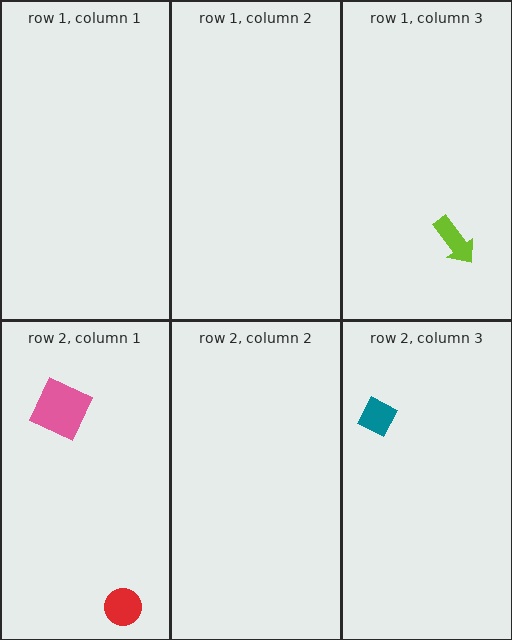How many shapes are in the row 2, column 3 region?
1.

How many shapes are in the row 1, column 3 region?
1.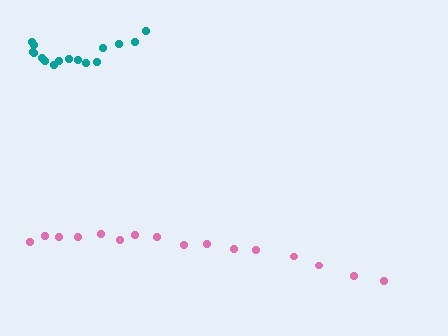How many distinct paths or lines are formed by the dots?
There are 2 distinct paths.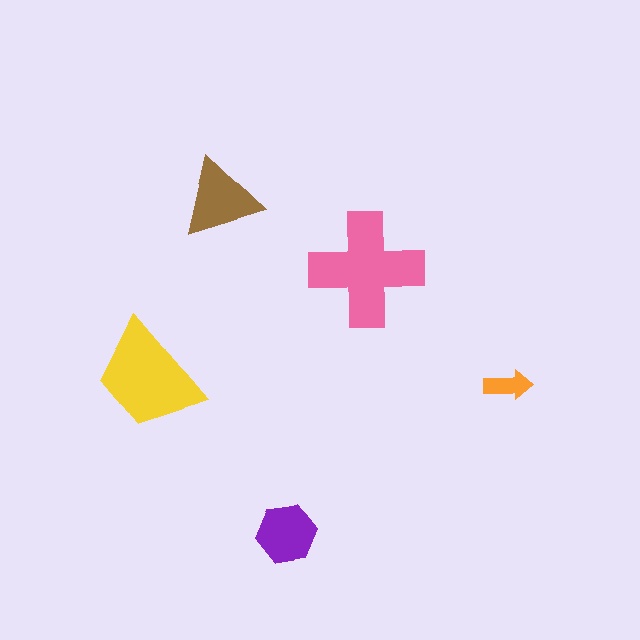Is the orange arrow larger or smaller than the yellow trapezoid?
Smaller.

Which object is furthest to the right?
The orange arrow is rightmost.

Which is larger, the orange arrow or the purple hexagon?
The purple hexagon.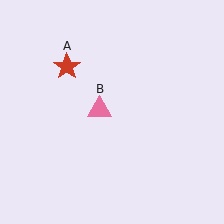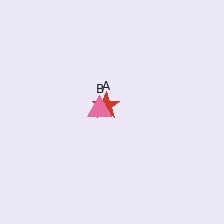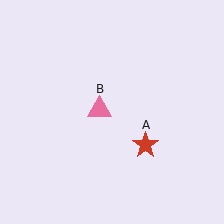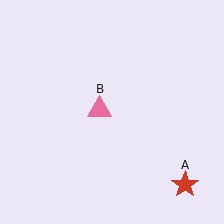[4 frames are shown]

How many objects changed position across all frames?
1 object changed position: red star (object A).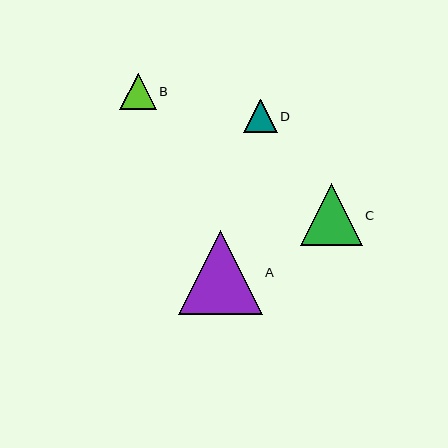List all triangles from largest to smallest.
From largest to smallest: A, C, B, D.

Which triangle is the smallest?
Triangle D is the smallest with a size of approximately 33 pixels.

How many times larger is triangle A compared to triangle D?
Triangle A is approximately 2.5 times the size of triangle D.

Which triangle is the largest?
Triangle A is the largest with a size of approximately 84 pixels.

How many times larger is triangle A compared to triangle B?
Triangle A is approximately 2.3 times the size of triangle B.